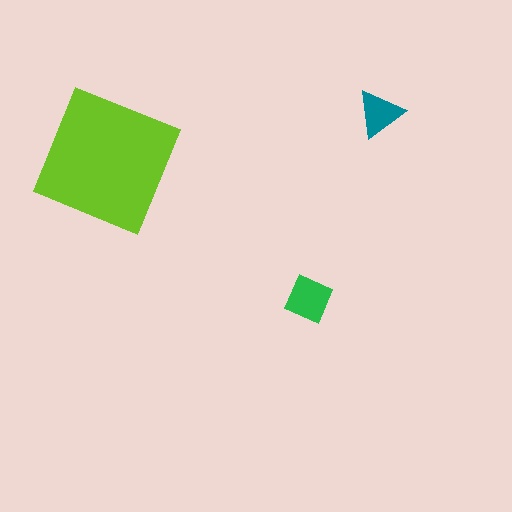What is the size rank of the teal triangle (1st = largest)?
3rd.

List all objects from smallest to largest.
The teal triangle, the green diamond, the lime square.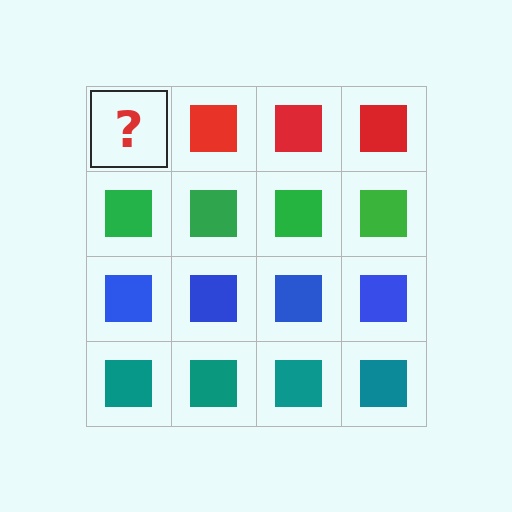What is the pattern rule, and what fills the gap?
The rule is that each row has a consistent color. The gap should be filled with a red square.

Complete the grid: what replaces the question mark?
The question mark should be replaced with a red square.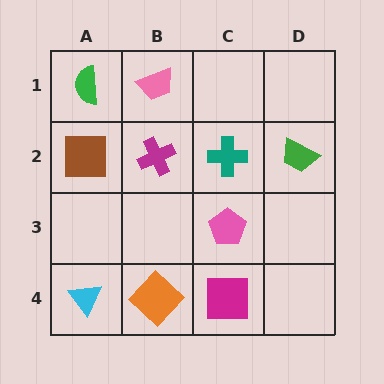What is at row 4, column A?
A cyan triangle.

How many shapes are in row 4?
3 shapes.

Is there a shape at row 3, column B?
No, that cell is empty.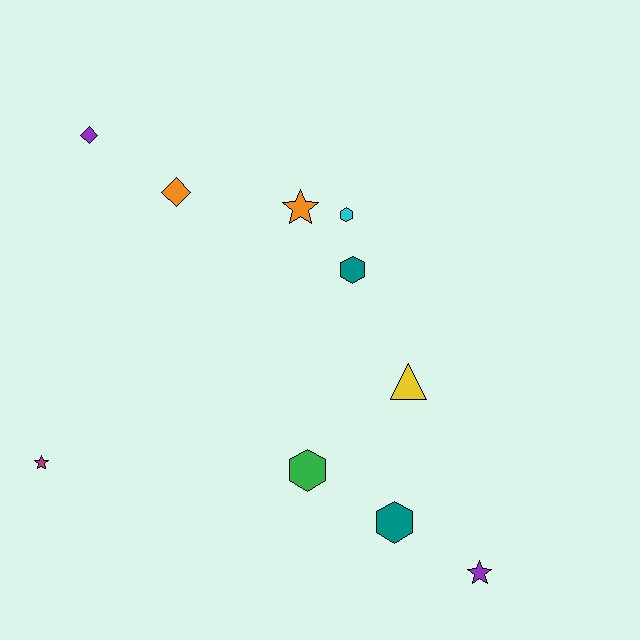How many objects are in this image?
There are 10 objects.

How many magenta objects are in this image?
There is 1 magenta object.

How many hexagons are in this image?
There are 4 hexagons.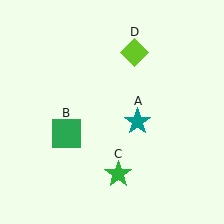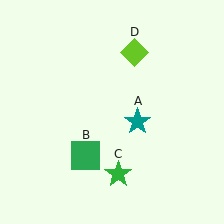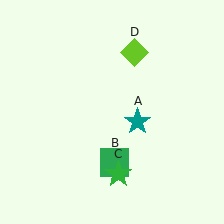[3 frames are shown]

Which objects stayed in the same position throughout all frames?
Teal star (object A) and green star (object C) and lime diamond (object D) remained stationary.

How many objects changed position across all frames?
1 object changed position: green square (object B).